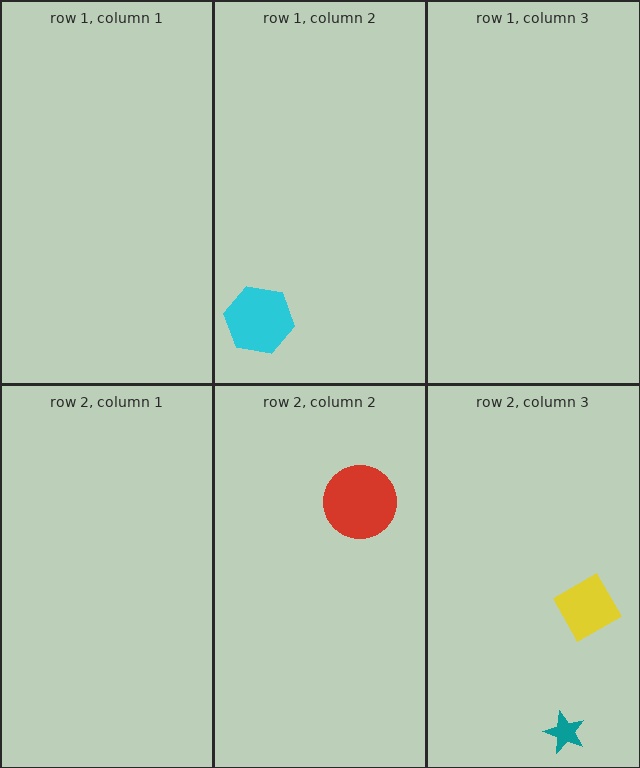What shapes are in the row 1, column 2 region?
The cyan hexagon.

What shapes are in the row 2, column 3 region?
The teal star, the yellow square.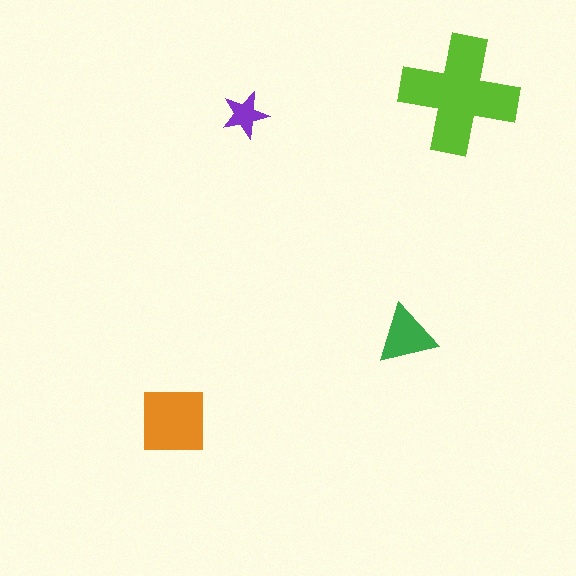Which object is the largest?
The lime cross.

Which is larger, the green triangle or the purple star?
The green triangle.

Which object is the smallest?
The purple star.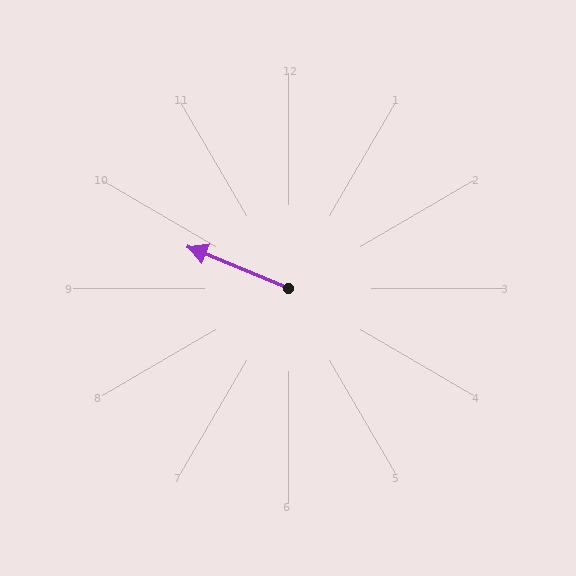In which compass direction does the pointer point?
Northwest.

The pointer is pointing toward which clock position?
Roughly 10 o'clock.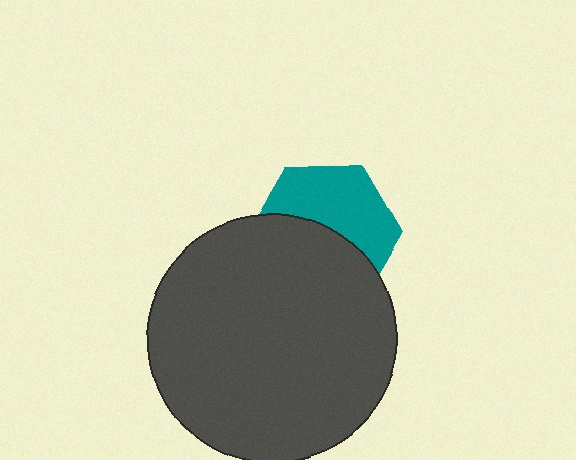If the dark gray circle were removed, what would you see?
You would see the complete teal hexagon.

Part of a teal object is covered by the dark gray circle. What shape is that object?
It is a hexagon.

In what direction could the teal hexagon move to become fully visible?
The teal hexagon could move up. That would shift it out from behind the dark gray circle entirely.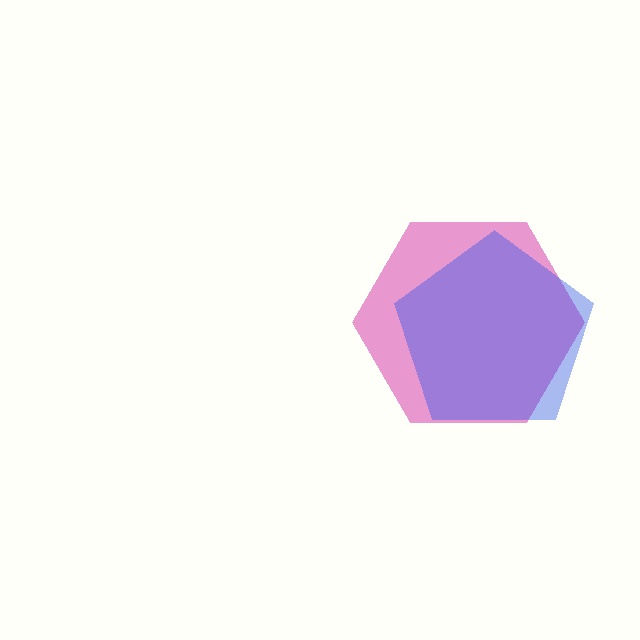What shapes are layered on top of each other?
The layered shapes are: a magenta hexagon, a blue pentagon.